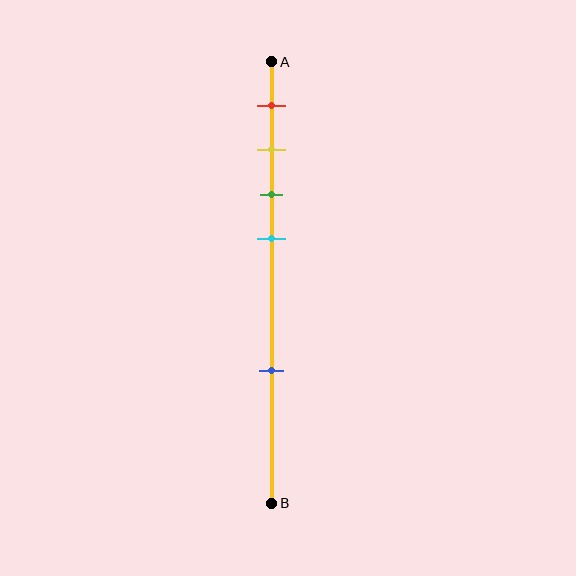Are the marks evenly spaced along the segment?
No, the marks are not evenly spaced.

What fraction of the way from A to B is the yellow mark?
The yellow mark is approximately 20% (0.2) of the way from A to B.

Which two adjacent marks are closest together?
The yellow and green marks are the closest adjacent pair.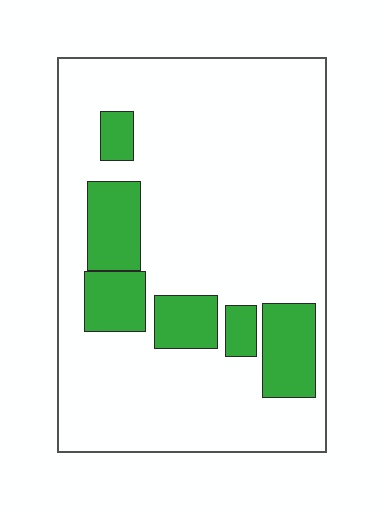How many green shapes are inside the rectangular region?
6.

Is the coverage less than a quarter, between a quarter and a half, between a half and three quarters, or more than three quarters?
Less than a quarter.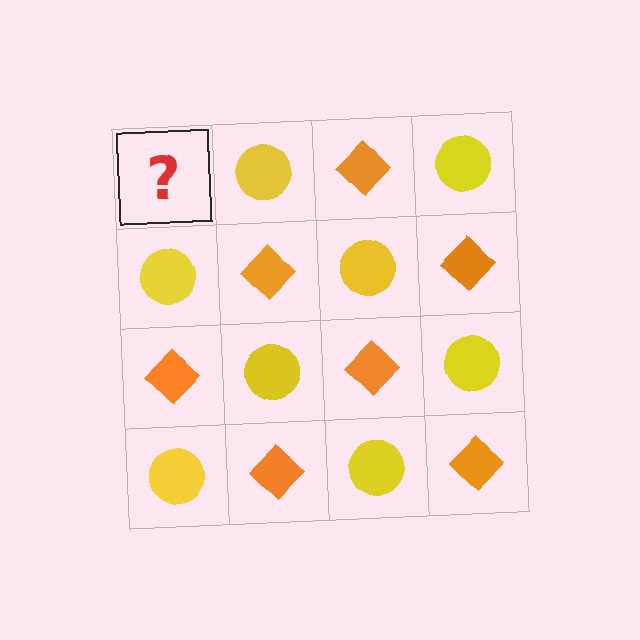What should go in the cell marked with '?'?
The missing cell should contain an orange diamond.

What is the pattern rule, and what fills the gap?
The rule is that it alternates orange diamond and yellow circle in a checkerboard pattern. The gap should be filled with an orange diamond.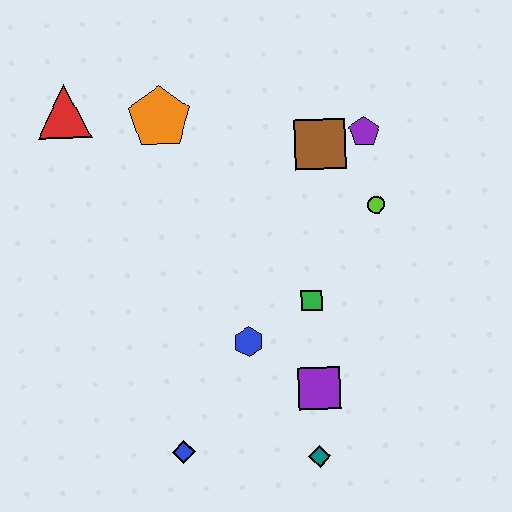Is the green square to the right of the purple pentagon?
No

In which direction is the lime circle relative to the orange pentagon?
The lime circle is to the right of the orange pentagon.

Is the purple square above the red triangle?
No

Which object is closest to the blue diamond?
The blue hexagon is closest to the blue diamond.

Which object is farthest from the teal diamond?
The red triangle is farthest from the teal diamond.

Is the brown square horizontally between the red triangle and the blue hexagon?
No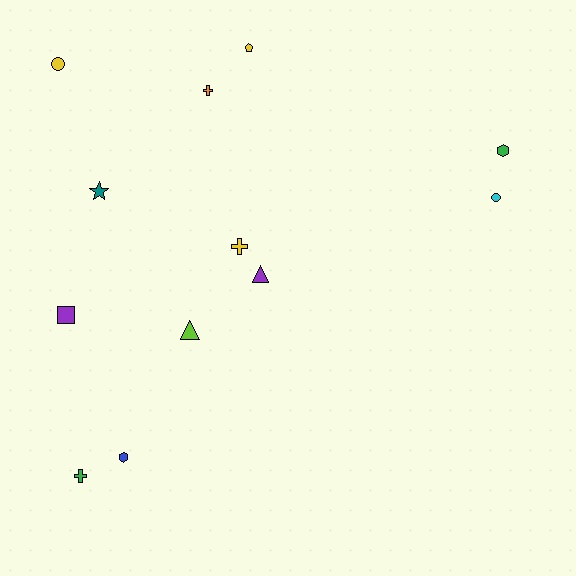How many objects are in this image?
There are 12 objects.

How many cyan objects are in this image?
There is 1 cyan object.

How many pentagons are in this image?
There is 1 pentagon.